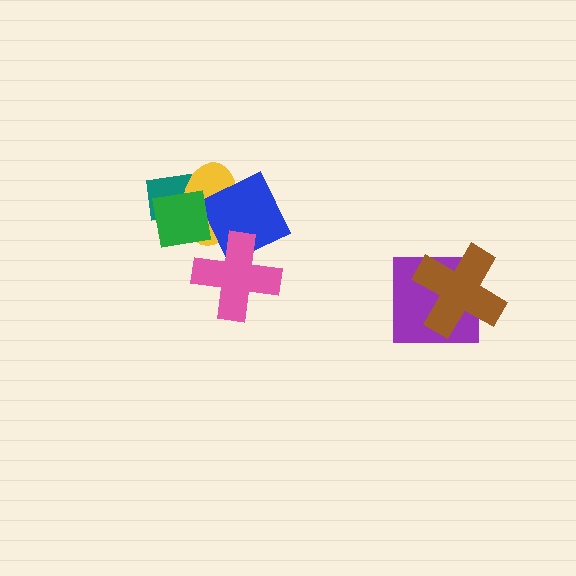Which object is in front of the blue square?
The pink cross is in front of the blue square.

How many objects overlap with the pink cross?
2 objects overlap with the pink cross.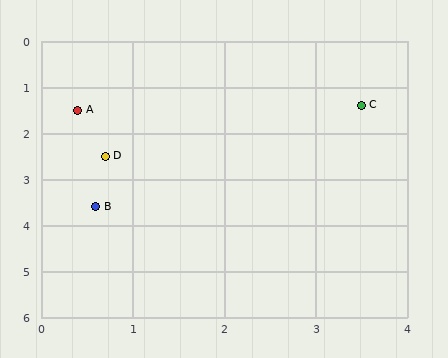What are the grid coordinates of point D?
Point D is at approximately (0.7, 2.5).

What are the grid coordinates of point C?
Point C is at approximately (3.5, 1.4).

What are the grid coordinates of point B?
Point B is at approximately (0.6, 3.6).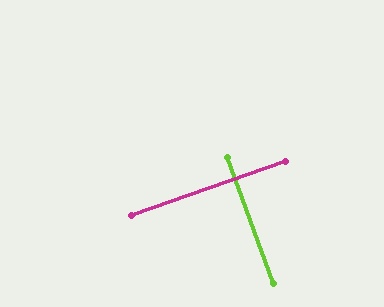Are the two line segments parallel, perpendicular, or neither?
Perpendicular — they meet at approximately 90°.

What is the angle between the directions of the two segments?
Approximately 90 degrees.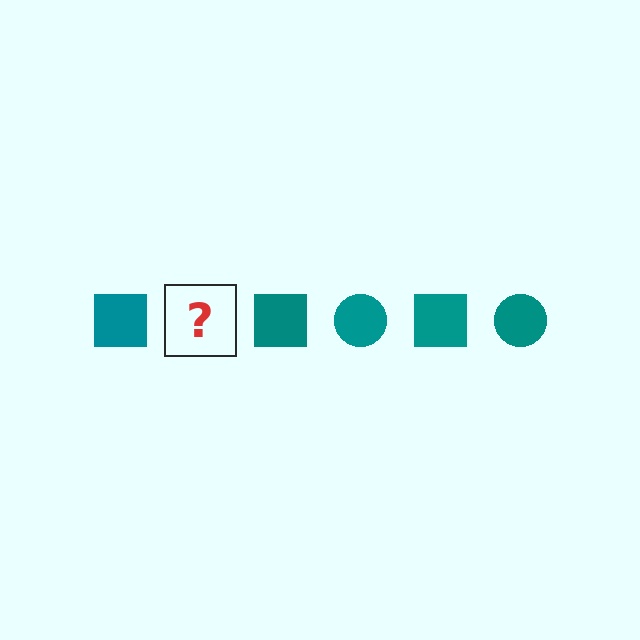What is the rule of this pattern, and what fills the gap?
The rule is that the pattern cycles through square, circle shapes in teal. The gap should be filled with a teal circle.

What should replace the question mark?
The question mark should be replaced with a teal circle.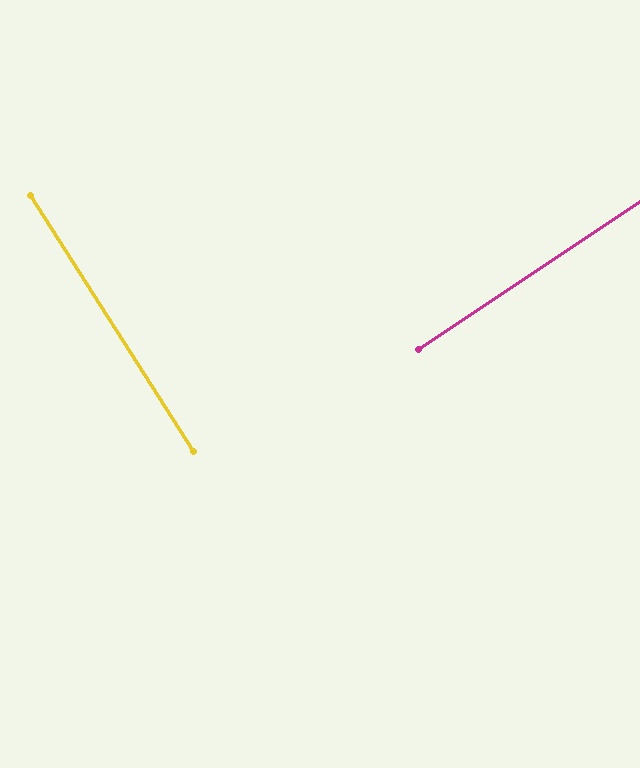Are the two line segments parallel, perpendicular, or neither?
Perpendicular — they meet at approximately 89°.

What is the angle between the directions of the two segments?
Approximately 89 degrees.